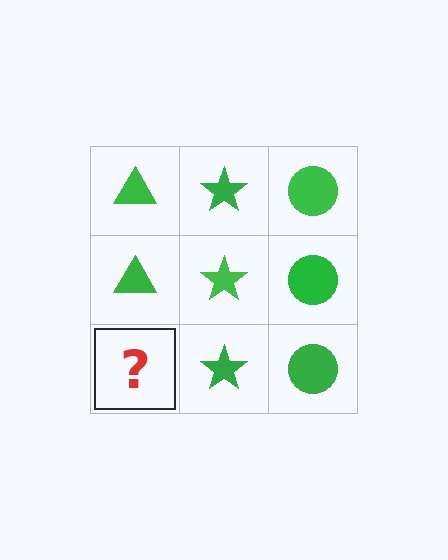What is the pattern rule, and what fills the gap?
The rule is that each column has a consistent shape. The gap should be filled with a green triangle.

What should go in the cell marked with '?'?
The missing cell should contain a green triangle.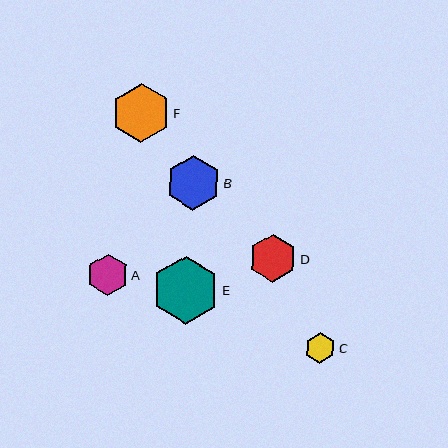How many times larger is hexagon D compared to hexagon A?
Hexagon D is approximately 1.2 times the size of hexagon A.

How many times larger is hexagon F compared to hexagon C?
Hexagon F is approximately 2.0 times the size of hexagon C.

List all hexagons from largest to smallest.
From largest to smallest: E, F, B, D, A, C.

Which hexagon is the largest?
Hexagon E is the largest with a size of approximately 67 pixels.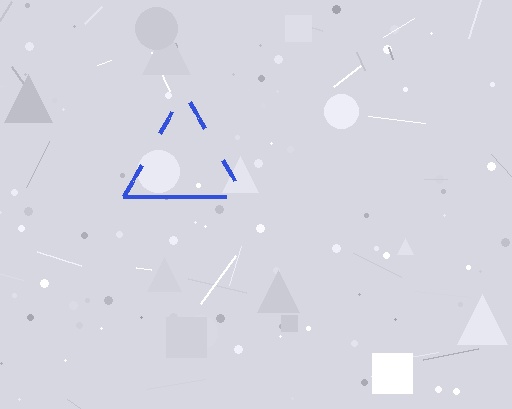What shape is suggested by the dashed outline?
The dashed outline suggests a triangle.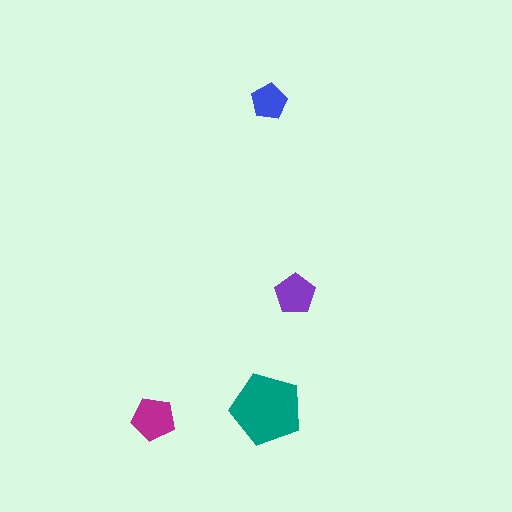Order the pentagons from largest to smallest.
the teal one, the magenta one, the purple one, the blue one.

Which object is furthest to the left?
The magenta pentagon is leftmost.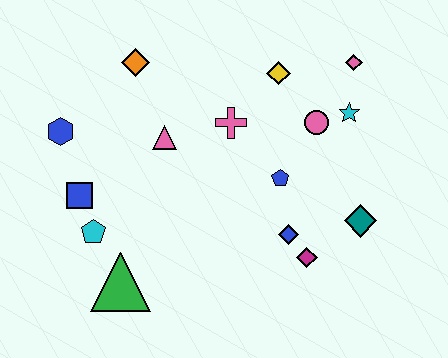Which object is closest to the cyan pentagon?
The blue square is closest to the cyan pentagon.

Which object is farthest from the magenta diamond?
The blue hexagon is farthest from the magenta diamond.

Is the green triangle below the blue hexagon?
Yes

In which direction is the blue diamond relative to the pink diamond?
The blue diamond is below the pink diamond.